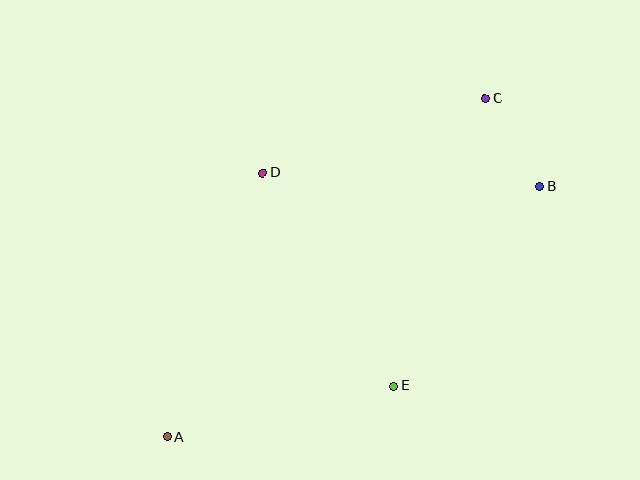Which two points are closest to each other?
Points B and C are closest to each other.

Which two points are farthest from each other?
Points A and C are farthest from each other.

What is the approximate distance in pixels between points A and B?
The distance between A and B is approximately 449 pixels.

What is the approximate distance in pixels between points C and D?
The distance between C and D is approximately 235 pixels.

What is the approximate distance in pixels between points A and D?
The distance between A and D is approximately 281 pixels.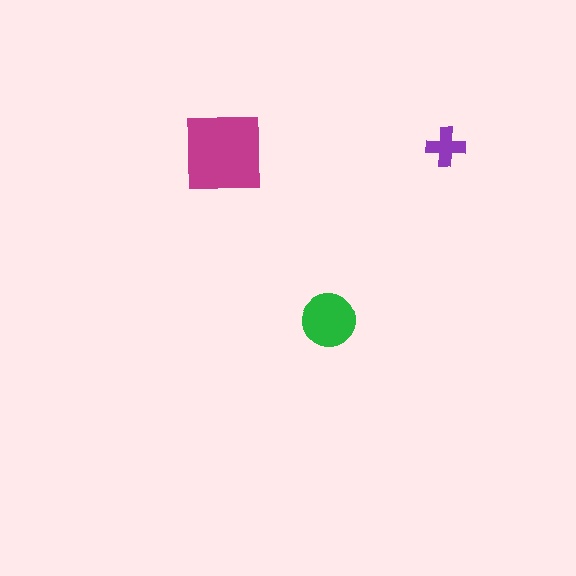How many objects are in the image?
There are 3 objects in the image.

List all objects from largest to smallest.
The magenta square, the green circle, the purple cross.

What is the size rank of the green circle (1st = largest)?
2nd.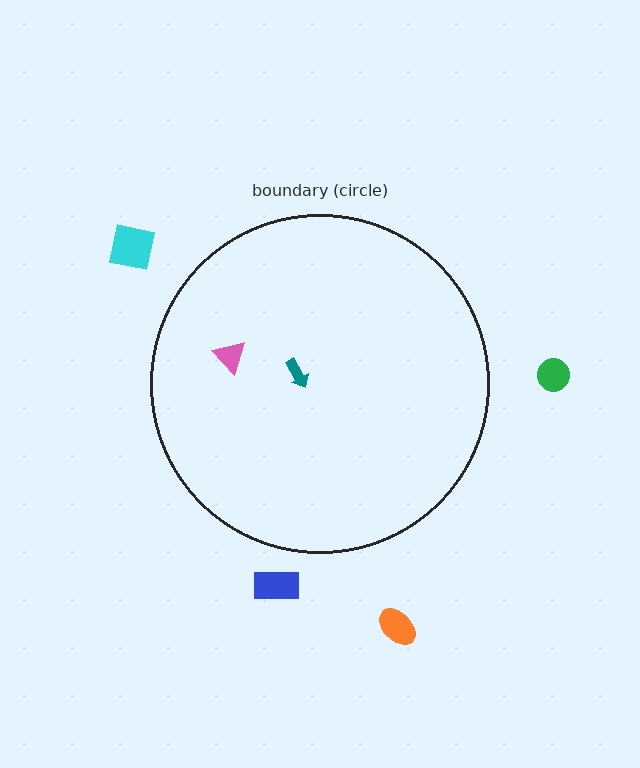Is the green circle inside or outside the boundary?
Outside.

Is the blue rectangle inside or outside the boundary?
Outside.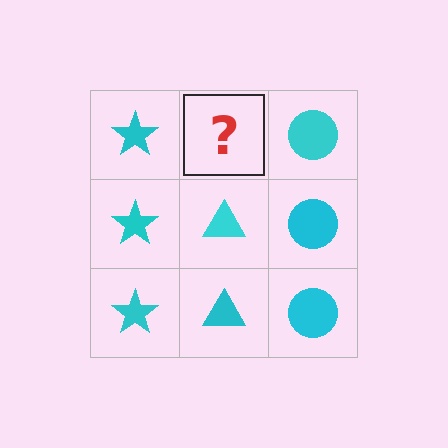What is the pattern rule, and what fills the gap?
The rule is that each column has a consistent shape. The gap should be filled with a cyan triangle.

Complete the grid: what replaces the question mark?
The question mark should be replaced with a cyan triangle.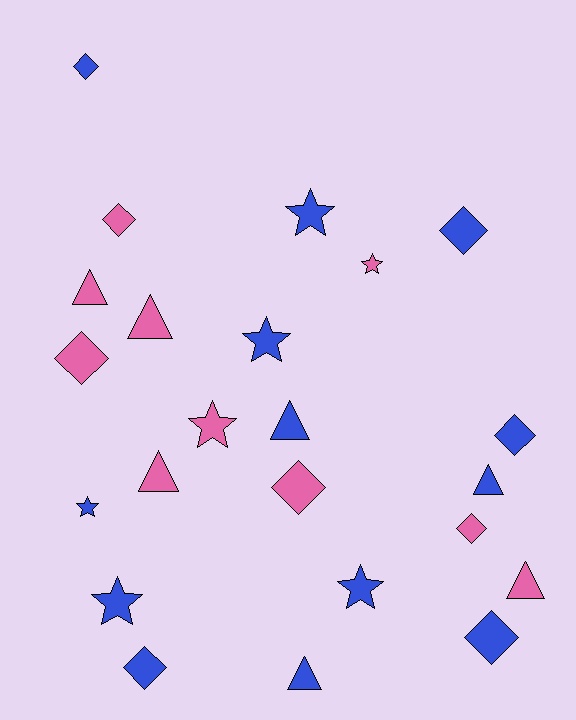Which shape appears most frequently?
Diamond, with 9 objects.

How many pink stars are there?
There are 2 pink stars.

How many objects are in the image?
There are 23 objects.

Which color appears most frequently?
Blue, with 13 objects.